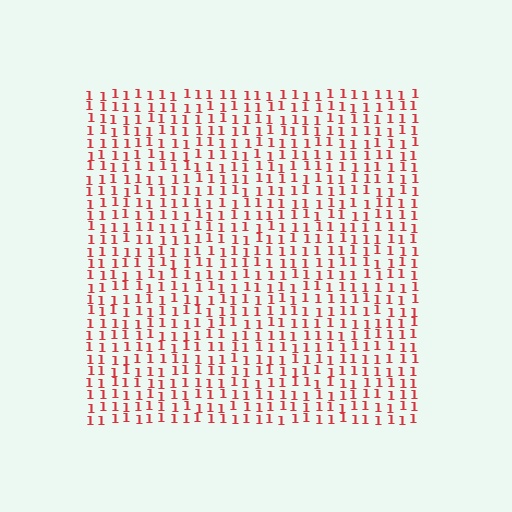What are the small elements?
The small elements are digit 1's.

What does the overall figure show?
The overall figure shows a square.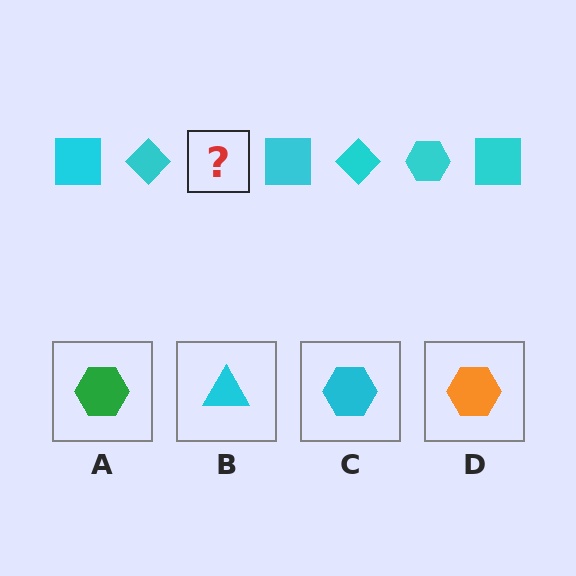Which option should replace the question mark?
Option C.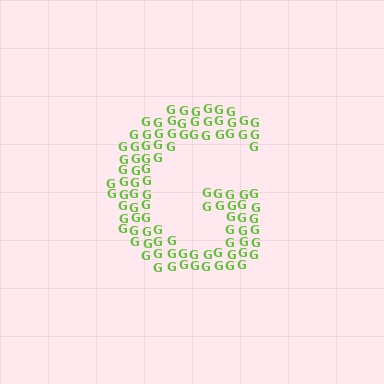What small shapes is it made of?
It is made of small letter G's.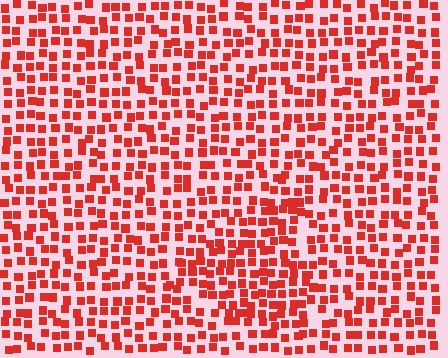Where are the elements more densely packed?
The elements are more densely packed inside the triangle boundary.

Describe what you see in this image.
The image contains small red elements arranged at two different densities. A triangle-shaped region is visible where the elements are more densely packed than the surrounding area.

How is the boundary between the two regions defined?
The boundary is defined by a change in element density (approximately 1.4x ratio). All elements are the same color, size, and shape.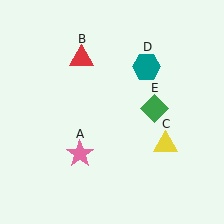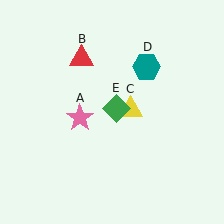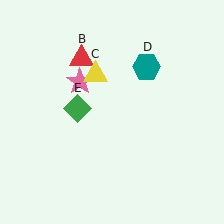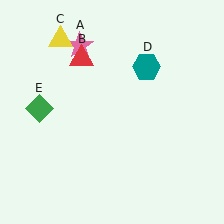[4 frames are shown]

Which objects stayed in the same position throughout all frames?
Red triangle (object B) and teal hexagon (object D) remained stationary.